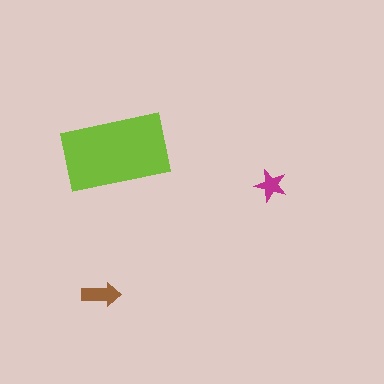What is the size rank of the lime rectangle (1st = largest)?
1st.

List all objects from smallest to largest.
The magenta star, the brown arrow, the lime rectangle.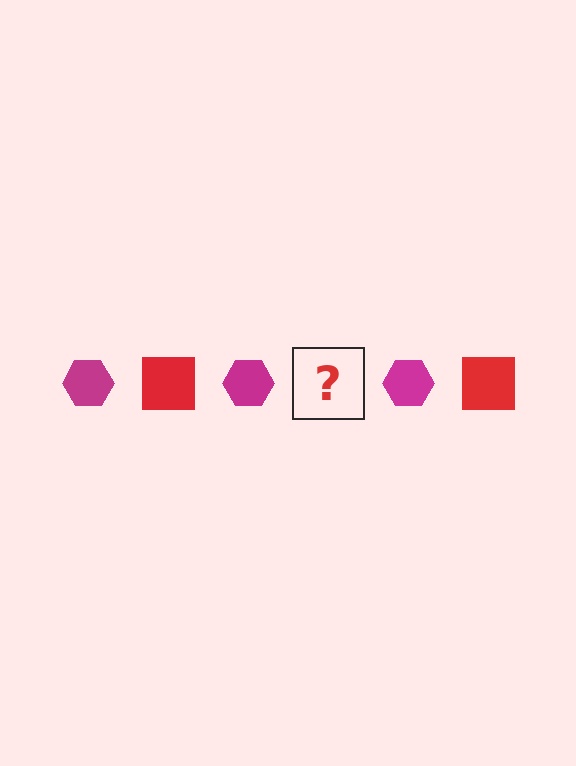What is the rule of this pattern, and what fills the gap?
The rule is that the pattern alternates between magenta hexagon and red square. The gap should be filled with a red square.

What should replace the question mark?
The question mark should be replaced with a red square.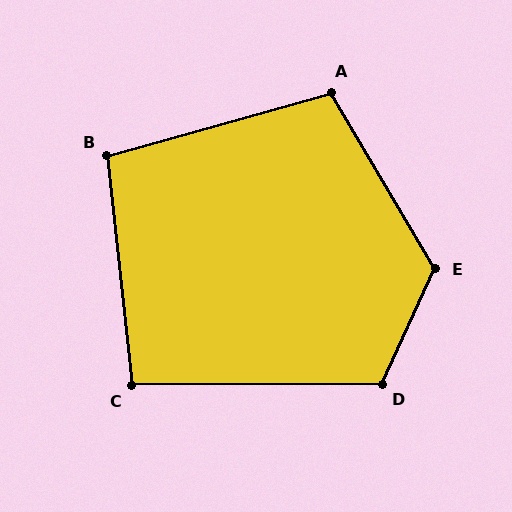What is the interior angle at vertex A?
Approximately 105 degrees (obtuse).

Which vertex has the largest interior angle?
E, at approximately 125 degrees.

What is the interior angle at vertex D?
Approximately 115 degrees (obtuse).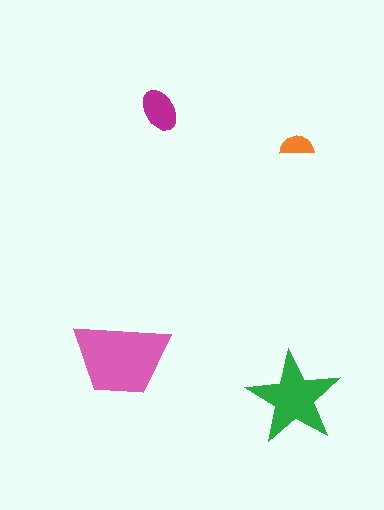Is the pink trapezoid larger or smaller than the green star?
Larger.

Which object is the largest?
The pink trapezoid.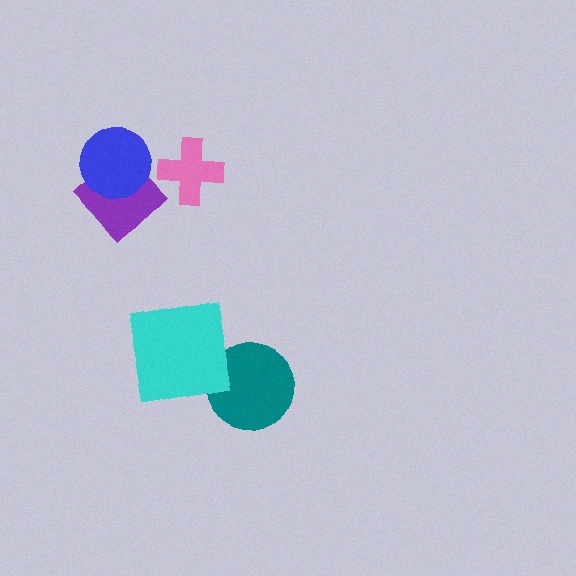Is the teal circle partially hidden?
Yes, it is partially covered by another shape.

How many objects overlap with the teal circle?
1 object overlaps with the teal circle.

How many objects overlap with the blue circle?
1 object overlaps with the blue circle.